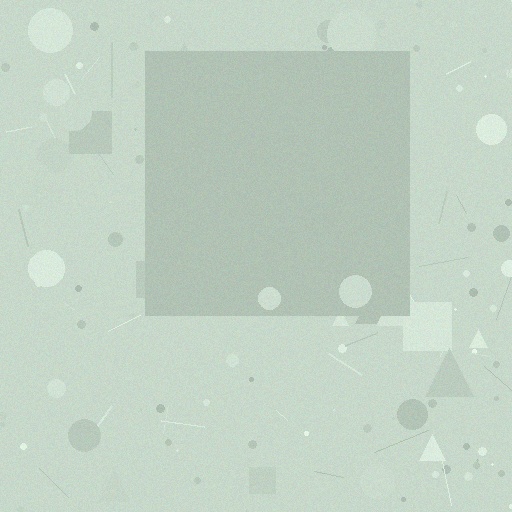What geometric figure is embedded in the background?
A square is embedded in the background.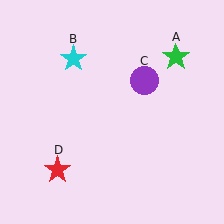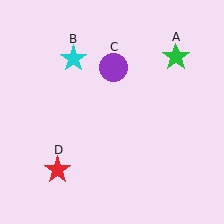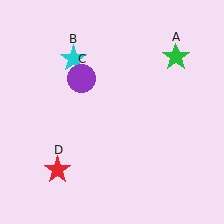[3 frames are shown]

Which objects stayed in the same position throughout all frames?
Green star (object A) and cyan star (object B) and red star (object D) remained stationary.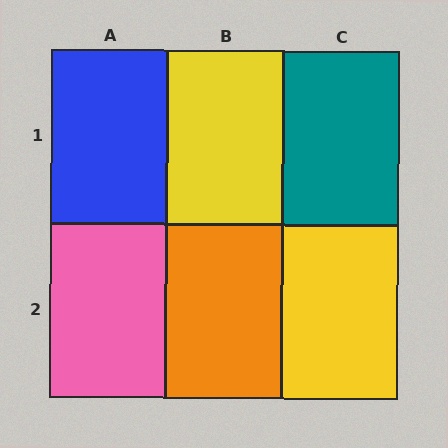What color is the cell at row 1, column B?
Yellow.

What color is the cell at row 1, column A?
Blue.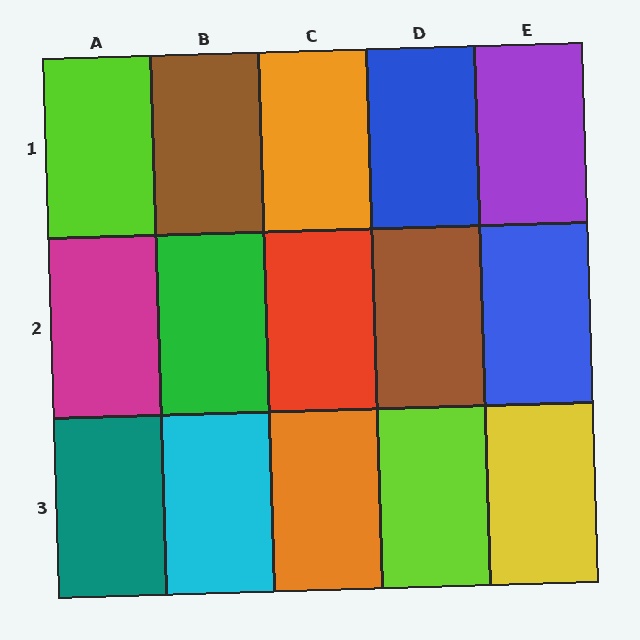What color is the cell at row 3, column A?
Teal.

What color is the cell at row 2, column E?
Blue.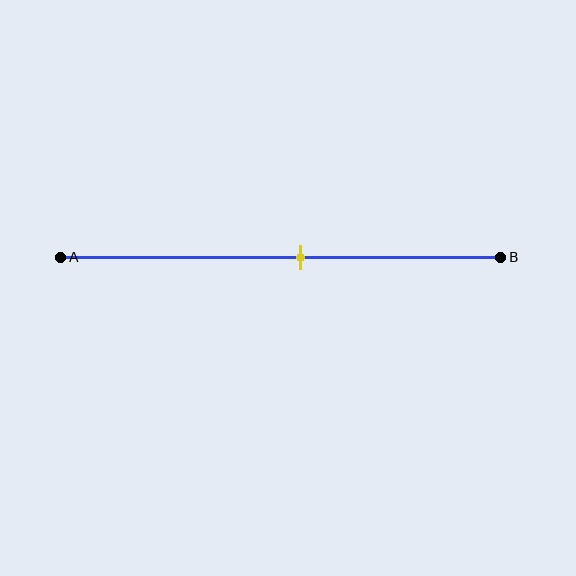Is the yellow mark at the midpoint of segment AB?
No, the mark is at about 55% from A, not at the 50% midpoint.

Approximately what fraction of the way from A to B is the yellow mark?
The yellow mark is approximately 55% of the way from A to B.